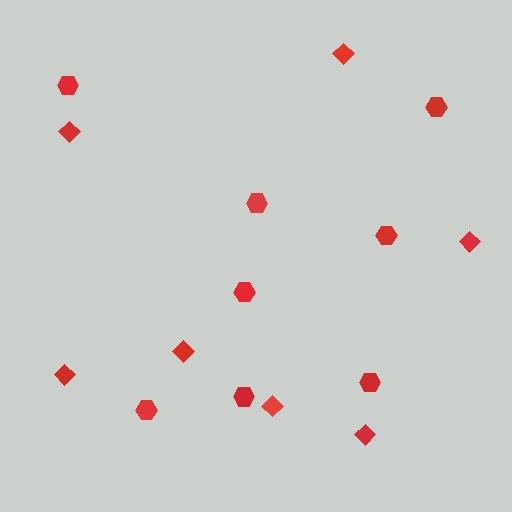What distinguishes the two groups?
There are 2 groups: one group of hexagons (8) and one group of diamonds (7).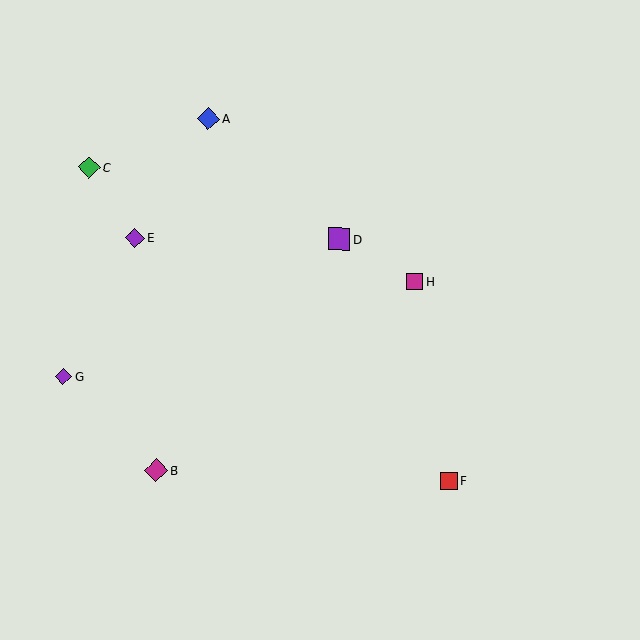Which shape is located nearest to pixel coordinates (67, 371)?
The purple diamond (labeled G) at (63, 377) is nearest to that location.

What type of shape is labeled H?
Shape H is a magenta square.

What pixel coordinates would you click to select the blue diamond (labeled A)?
Click at (208, 119) to select the blue diamond A.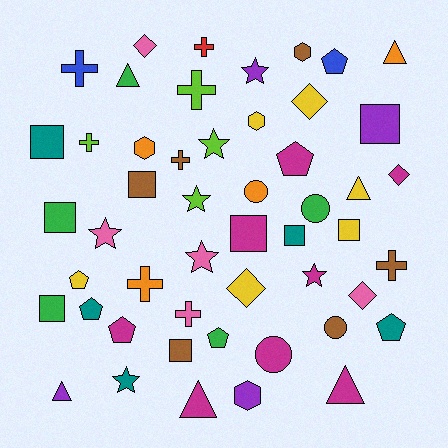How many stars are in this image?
There are 7 stars.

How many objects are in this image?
There are 50 objects.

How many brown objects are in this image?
There are 6 brown objects.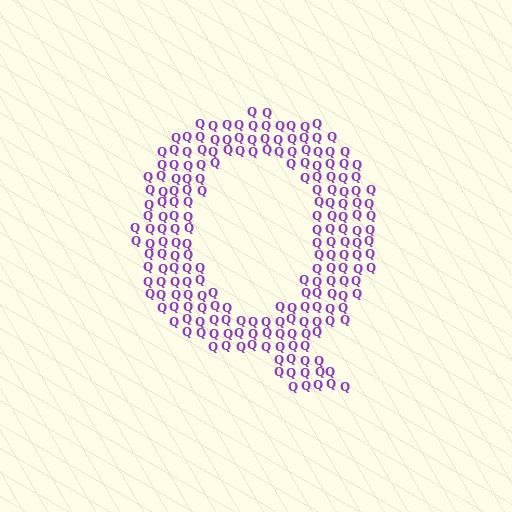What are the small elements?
The small elements are letter Q's.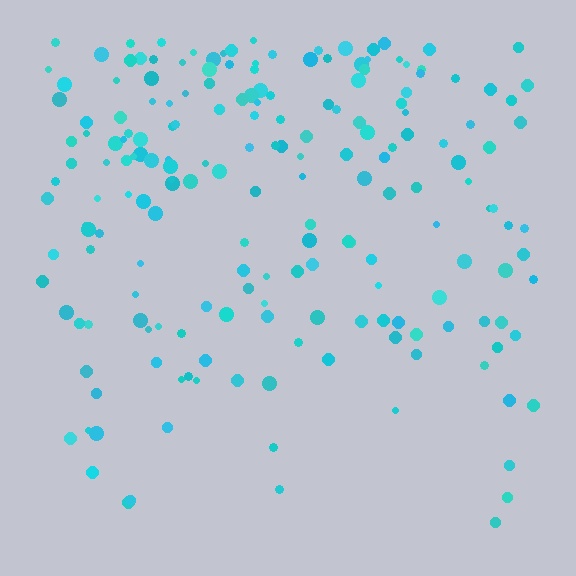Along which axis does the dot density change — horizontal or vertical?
Vertical.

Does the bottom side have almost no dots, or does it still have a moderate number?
Still a moderate number, just noticeably fewer than the top.